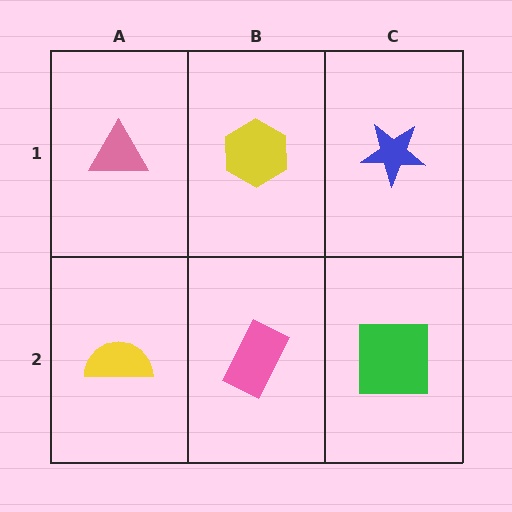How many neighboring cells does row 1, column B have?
3.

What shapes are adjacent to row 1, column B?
A pink rectangle (row 2, column B), a pink triangle (row 1, column A), a blue star (row 1, column C).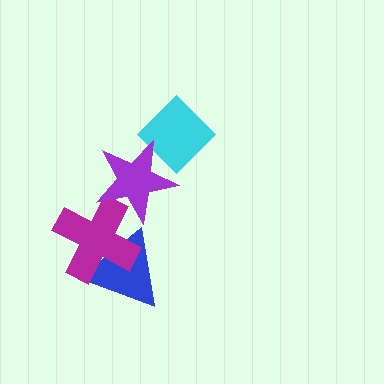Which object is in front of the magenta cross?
The purple star is in front of the magenta cross.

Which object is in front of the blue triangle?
The magenta cross is in front of the blue triangle.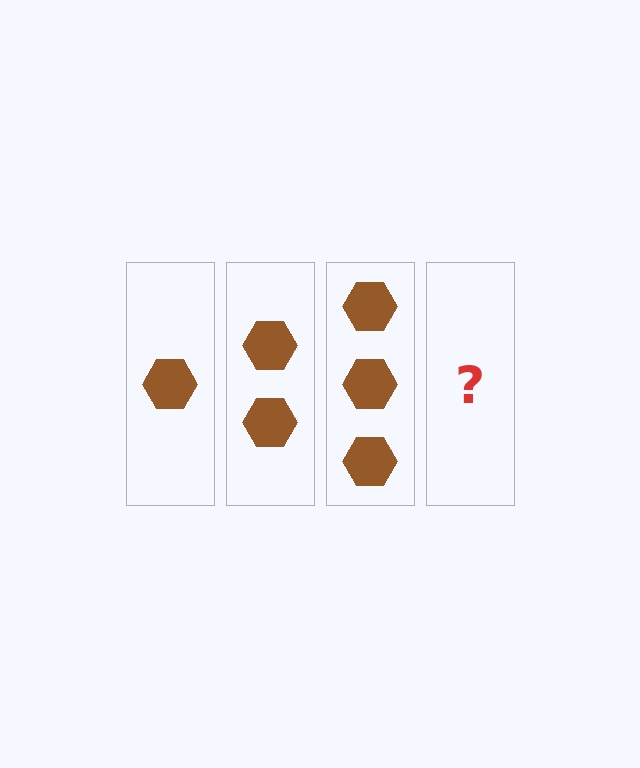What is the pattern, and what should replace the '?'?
The pattern is that each step adds one more hexagon. The '?' should be 4 hexagons.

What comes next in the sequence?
The next element should be 4 hexagons.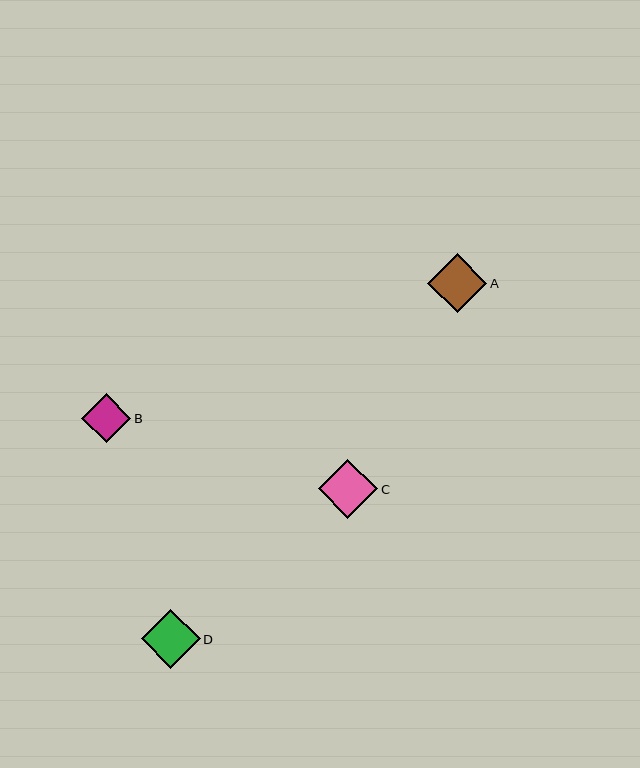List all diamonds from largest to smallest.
From largest to smallest: C, A, D, B.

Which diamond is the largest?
Diamond C is the largest with a size of approximately 60 pixels.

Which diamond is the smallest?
Diamond B is the smallest with a size of approximately 49 pixels.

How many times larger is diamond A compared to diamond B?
Diamond A is approximately 1.2 times the size of diamond B.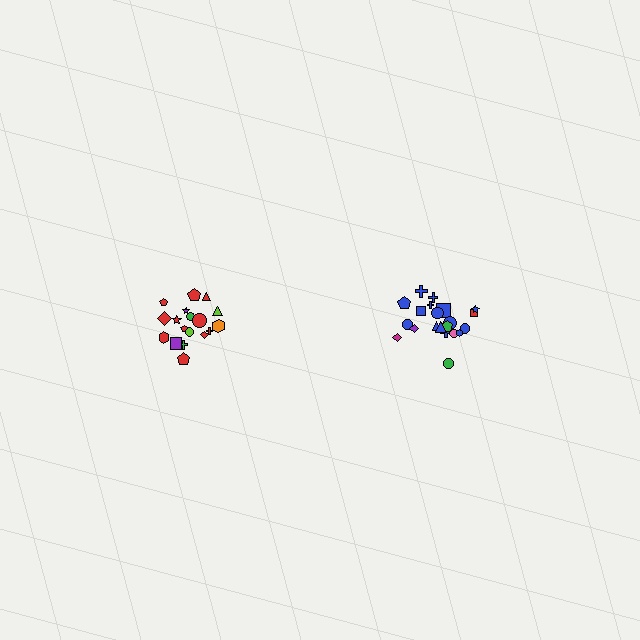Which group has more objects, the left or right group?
The right group.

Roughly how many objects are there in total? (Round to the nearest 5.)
Roughly 40 objects in total.